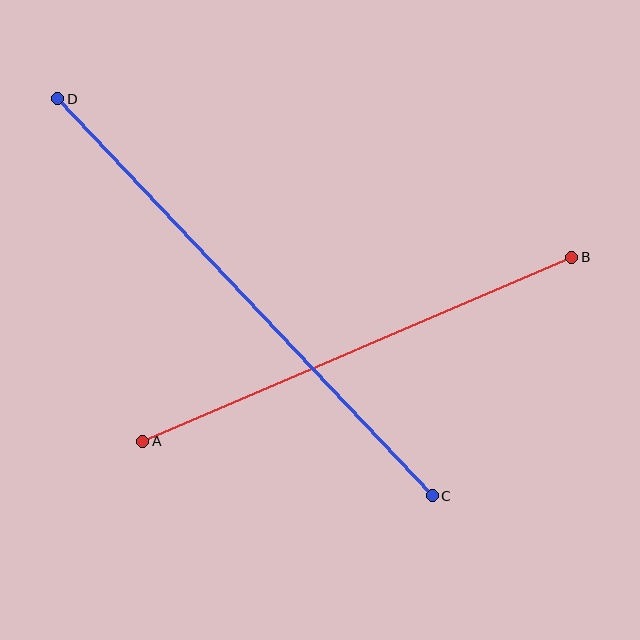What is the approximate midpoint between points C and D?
The midpoint is at approximately (245, 297) pixels.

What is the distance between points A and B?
The distance is approximately 467 pixels.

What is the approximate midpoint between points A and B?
The midpoint is at approximately (357, 349) pixels.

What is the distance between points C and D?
The distance is approximately 546 pixels.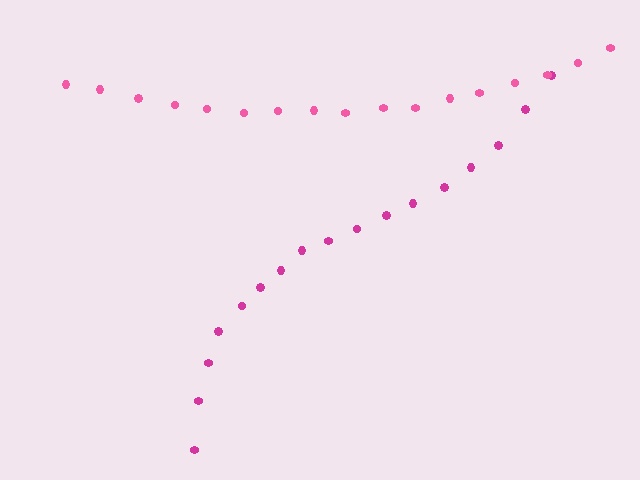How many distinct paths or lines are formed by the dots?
There are 2 distinct paths.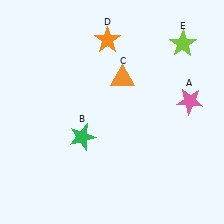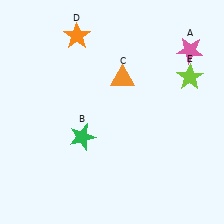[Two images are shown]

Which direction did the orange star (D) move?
The orange star (D) moved left.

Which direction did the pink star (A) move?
The pink star (A) moved up.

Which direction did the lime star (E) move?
The lime star (E) moved down.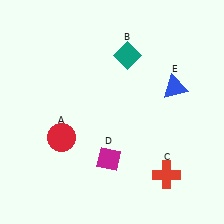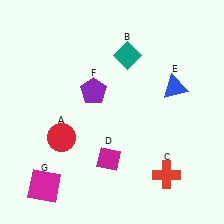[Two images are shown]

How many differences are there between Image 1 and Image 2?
There are 2 differences between the two images.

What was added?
A purple pentagon (F), a magenta square (G) were added in Image 2.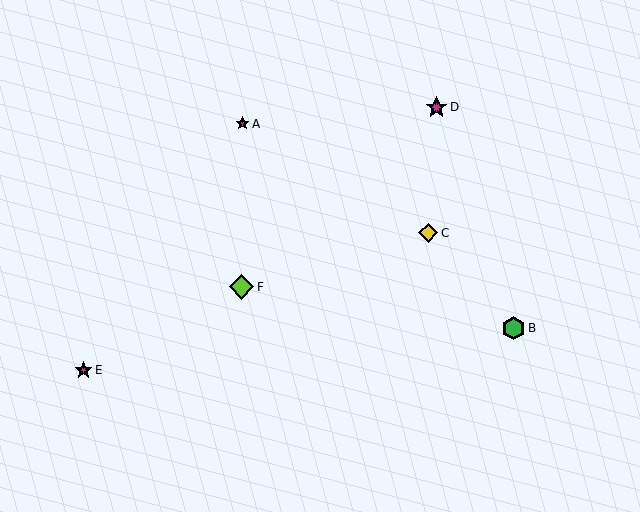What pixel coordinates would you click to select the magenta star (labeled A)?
Click at (242, 124) to select the magenta star A.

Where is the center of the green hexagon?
The center of the green hexagon is at (513, 328).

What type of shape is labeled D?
Shape D is a magenta star.